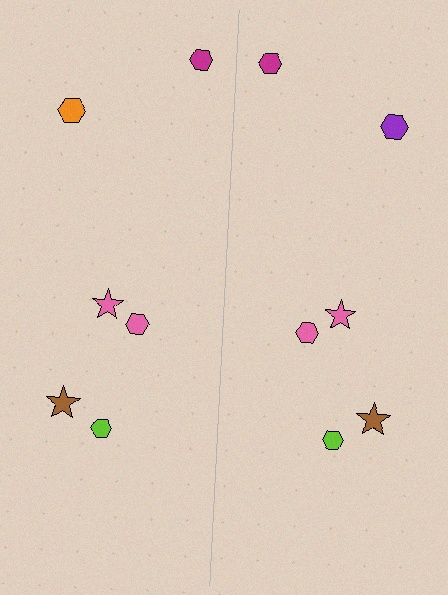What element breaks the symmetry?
The purple hexagon on the right side breaks the symmetry — its mirror counterpart is orange.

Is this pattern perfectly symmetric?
No, the pattern is not perfectly symmetric. The purple hexagon on the right side breaks the symmetry — its mirror counterpart is orange.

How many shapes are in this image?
There are 12 shapes in this image.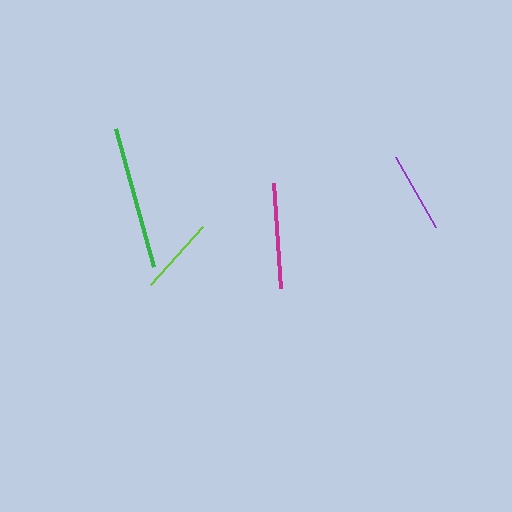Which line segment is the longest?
The green line is the longest at approximately 143 pixels.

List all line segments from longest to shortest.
From longest to shortest: green, magenta, purple, lime.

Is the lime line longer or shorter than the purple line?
The purple line is longer than the lime line.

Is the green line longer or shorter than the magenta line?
The green line is longer than the magenta line.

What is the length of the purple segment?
The purple segment is approximately 80 pixels long.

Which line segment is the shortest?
The lime line is the shortest at approximately 78 pixels.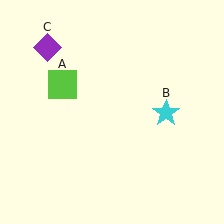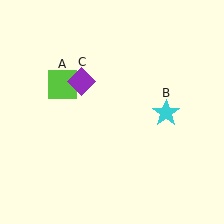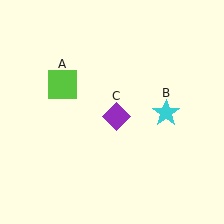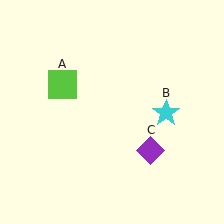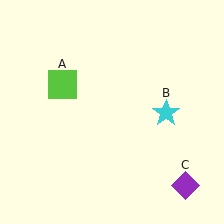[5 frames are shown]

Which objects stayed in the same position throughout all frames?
Lime square (object A) and cyan star (object B) remained stationary.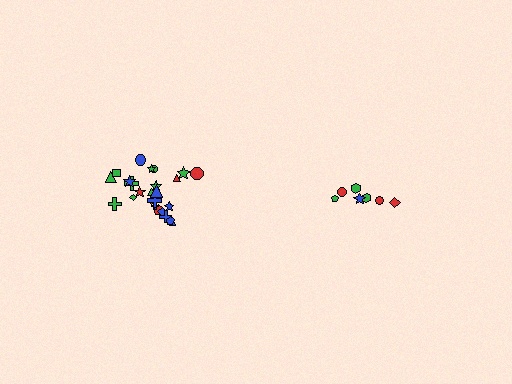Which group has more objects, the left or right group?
The left group.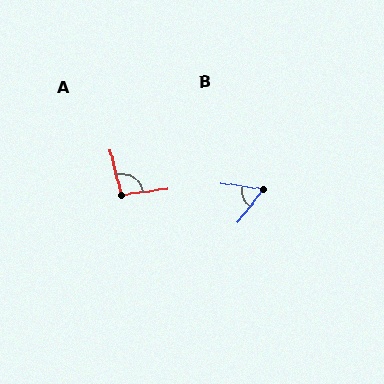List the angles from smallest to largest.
B (60°), A (96°).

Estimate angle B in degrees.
Approximately 60 degrees.